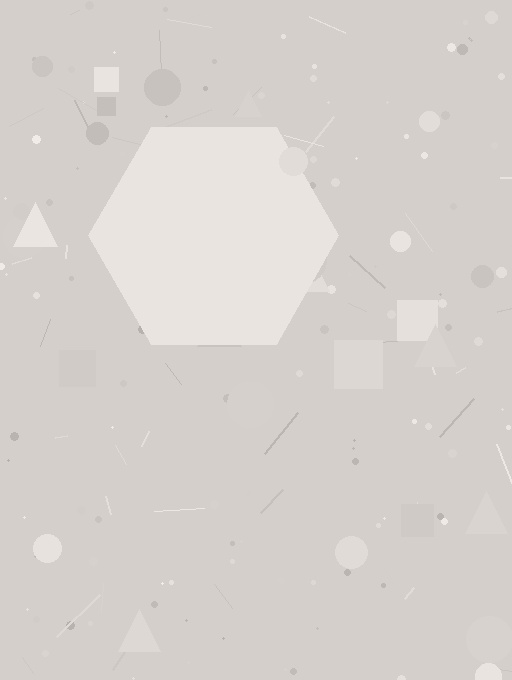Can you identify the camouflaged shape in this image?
The camouflaged shape is a hexagon.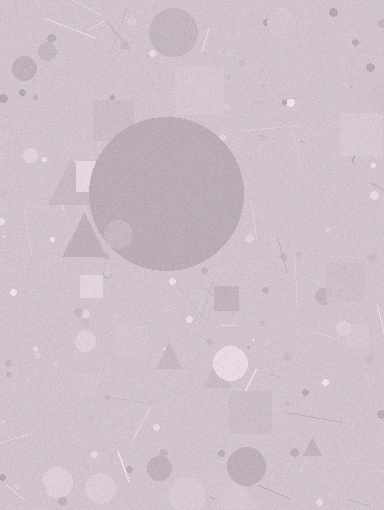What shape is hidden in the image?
A circle is hidden in the image.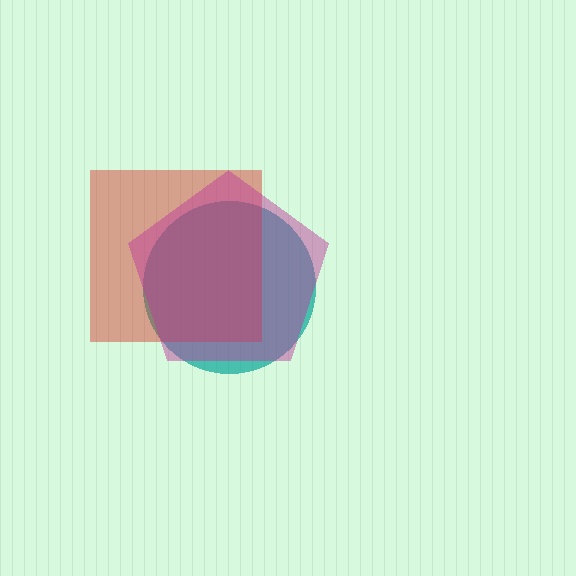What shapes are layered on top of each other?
The layered shapes are: a teal circle, a red square, a magenta pentagon.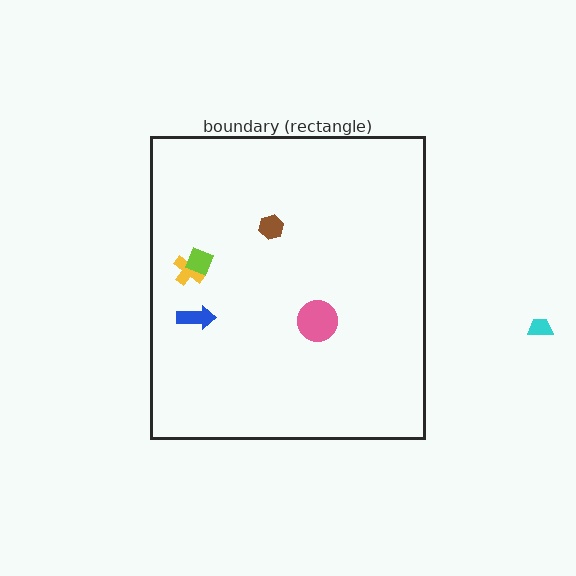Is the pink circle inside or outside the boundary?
Inside.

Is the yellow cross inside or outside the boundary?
Inside.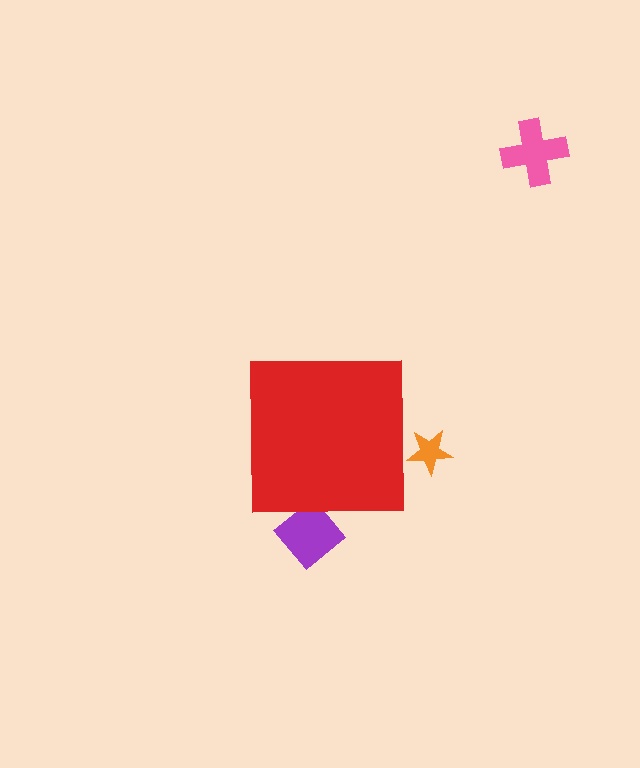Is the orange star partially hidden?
Yes, the orange star is partially hidden behind the red square.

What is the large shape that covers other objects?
A red square.